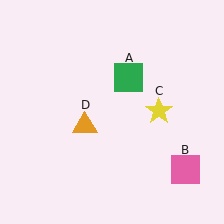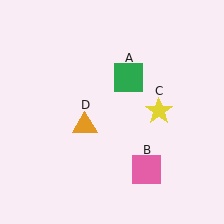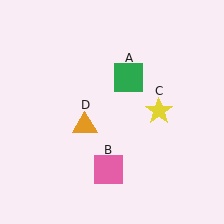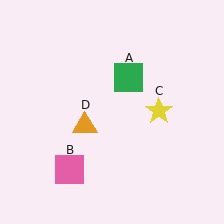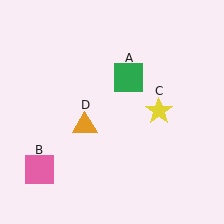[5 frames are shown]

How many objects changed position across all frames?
1 object changed position: pink square (object B).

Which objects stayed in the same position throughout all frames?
Green square (object A) and yellow star (object C) and orange triangle (object D) remained stationary.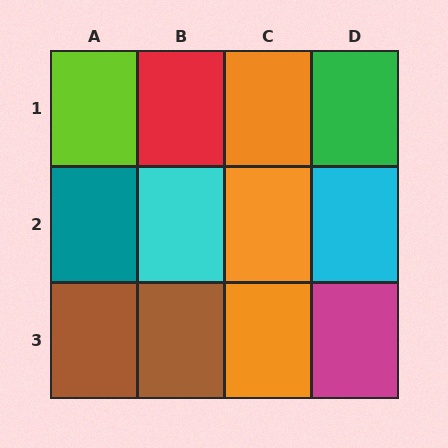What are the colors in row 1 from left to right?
Lime, red, orange, green.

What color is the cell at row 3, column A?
Brown.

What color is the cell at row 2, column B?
Cyan.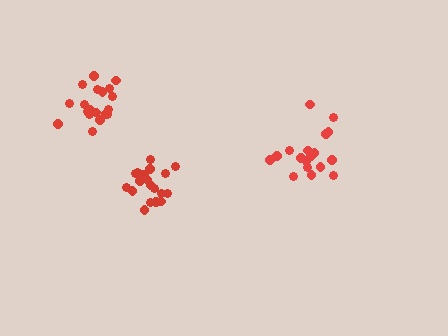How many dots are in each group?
Group 1: 19 dots, Group 2: 20 dots, Group 3: 18 dots (57 total).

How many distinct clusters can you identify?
There are 3 distinct clusters.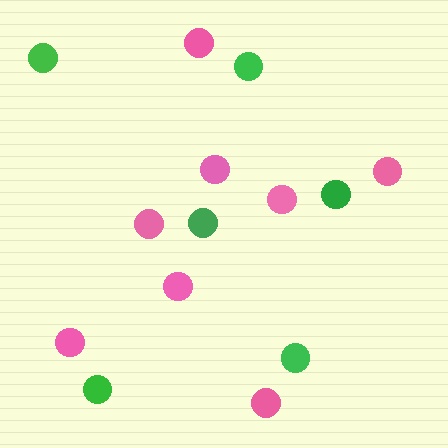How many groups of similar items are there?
There are 2 groups: one group of green circles (6) and one group of pink circles (8).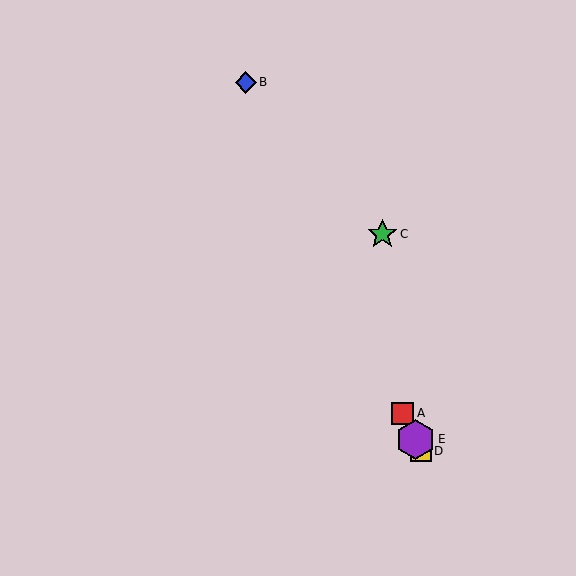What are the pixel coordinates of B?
Object B is at (246, 82).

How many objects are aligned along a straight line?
4 objects (A, B, D, E) are aligned along a straight line.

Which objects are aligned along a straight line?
Objects A, B, D, E are aligned along a straight line.